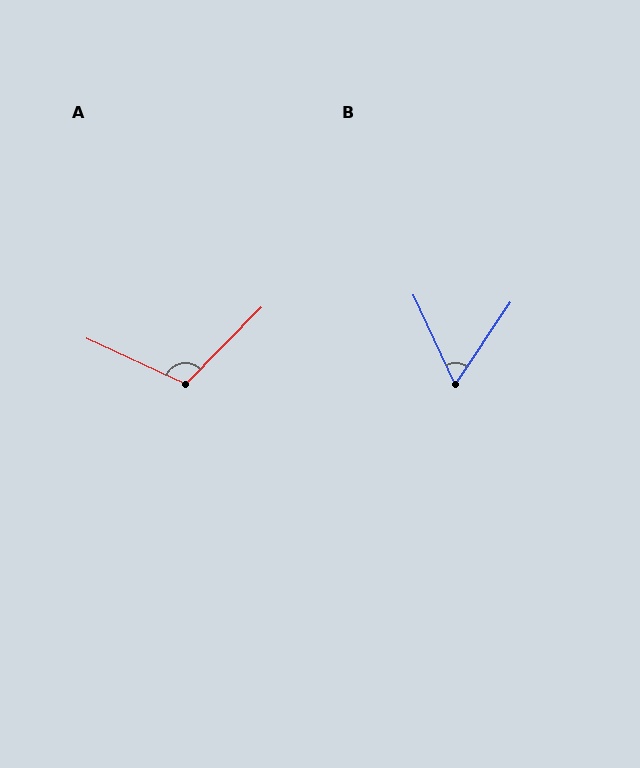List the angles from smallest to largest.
B (59°), A (110°).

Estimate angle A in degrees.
Approximately 110 degrees.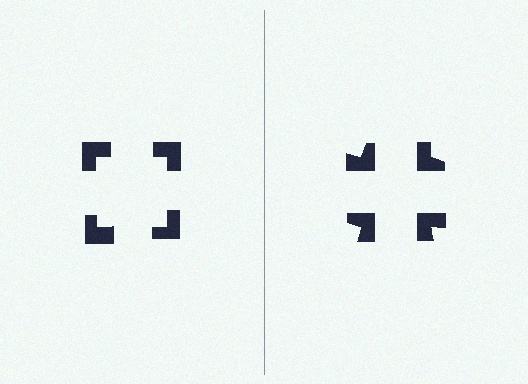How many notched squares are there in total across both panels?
8 — 4 on each side.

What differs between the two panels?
The notched squares are positioned identically on both sides; only the wedge orientations differ. On the left they align to a square; on the right they are misaligned.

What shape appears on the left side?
An illusory square.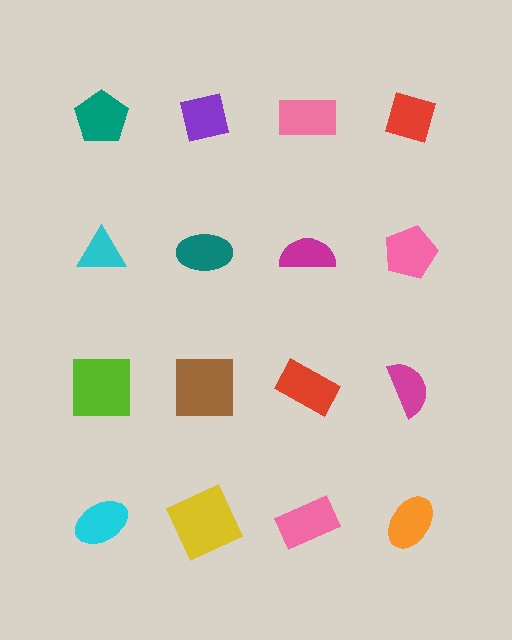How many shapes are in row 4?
4 shapes.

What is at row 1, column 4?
A red diamond.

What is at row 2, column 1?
A cyan triangle.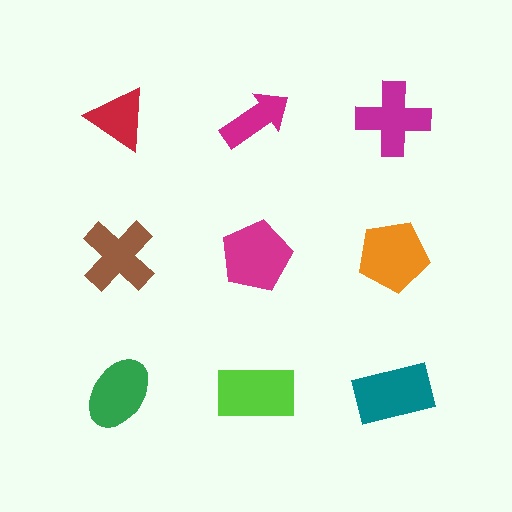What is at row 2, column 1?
A brown cross.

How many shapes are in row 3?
3 shapes.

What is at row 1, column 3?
A magenta cross.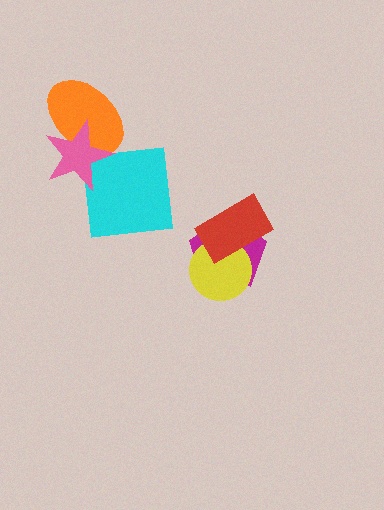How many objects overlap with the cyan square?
1 object overlaps with the cyan square.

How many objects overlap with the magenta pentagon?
2 objects overlap with the magenta pentagon.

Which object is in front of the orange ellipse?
The pink star is in front of the orange ellipse.